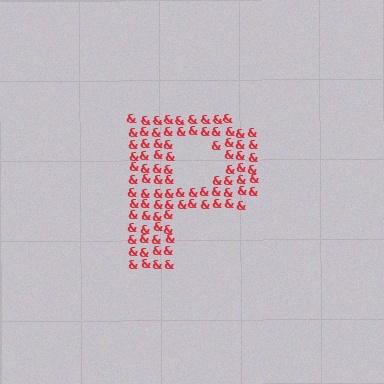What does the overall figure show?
The overall figure shows the letter P.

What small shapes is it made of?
It is made of small ampersands.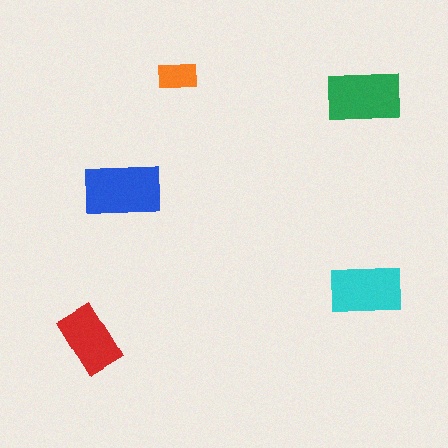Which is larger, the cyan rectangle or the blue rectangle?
The blue one.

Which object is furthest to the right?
The green rectangle is rightmost.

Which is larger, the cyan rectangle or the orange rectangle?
The cyan one.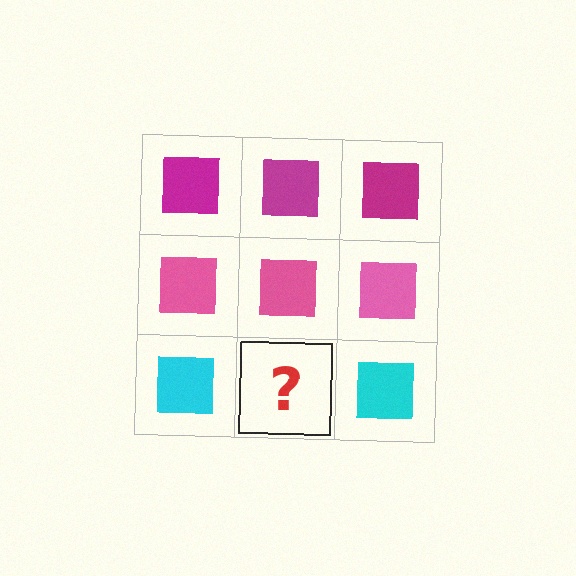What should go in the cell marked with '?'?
The missing cell should contain a cyan square.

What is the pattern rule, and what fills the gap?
The rule is that each row has a consistent color. The gap should be filled with a cyan square.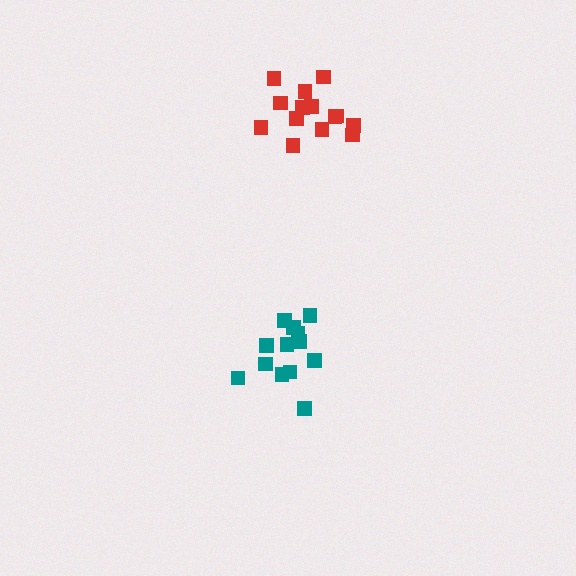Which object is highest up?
The red cluster is topmost.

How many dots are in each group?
Group 1: 13 dots, Group 2: 14 dots (27 total).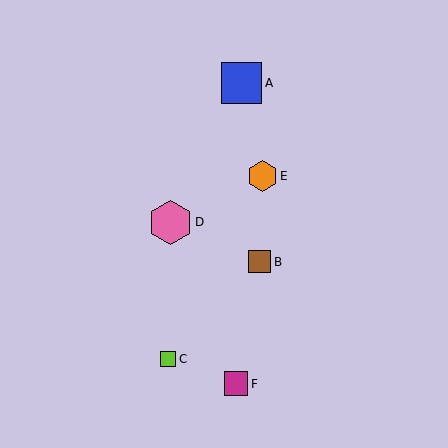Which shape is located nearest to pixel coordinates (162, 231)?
The pink hexagon (labeled D) at (170, 222) is nearest to that location.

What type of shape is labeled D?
Shape D is a pink hexagon.